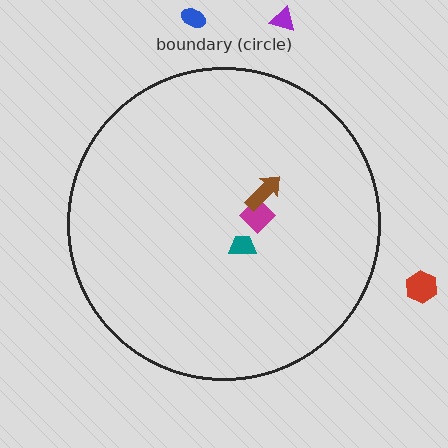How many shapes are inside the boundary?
3 inside, 3 outside.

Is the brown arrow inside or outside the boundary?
Inside.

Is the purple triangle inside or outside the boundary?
Outside.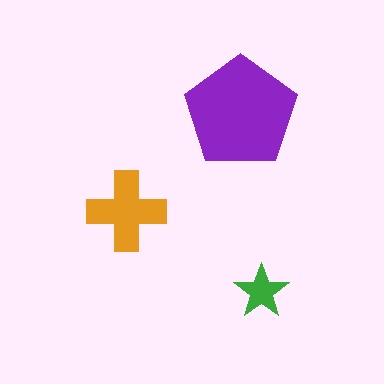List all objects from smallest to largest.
The green star, the orange cross, the purple pentagon.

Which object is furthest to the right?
The green star is rightmost.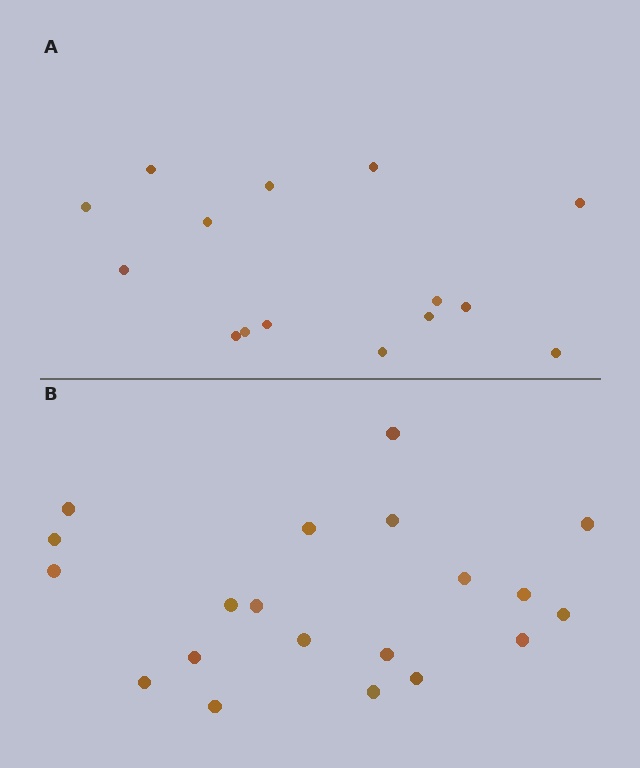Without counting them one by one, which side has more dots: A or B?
Region B (the bottom region) has more dots.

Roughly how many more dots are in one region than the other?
Region B has about 5 more dots than region A.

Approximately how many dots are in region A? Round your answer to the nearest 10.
About 20 dots. (The exact count is 15, which rounds to 20.)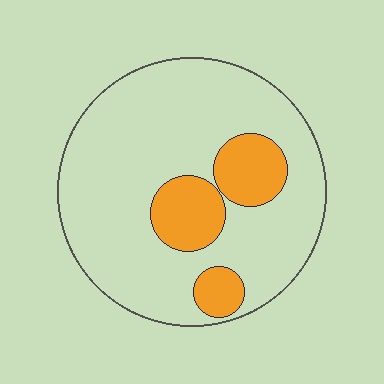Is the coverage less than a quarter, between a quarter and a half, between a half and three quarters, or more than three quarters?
Less than a quarter.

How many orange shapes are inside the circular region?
3.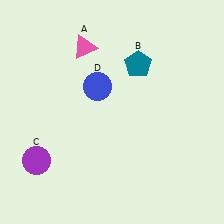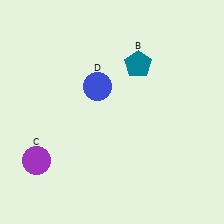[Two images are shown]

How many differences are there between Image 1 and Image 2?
There is 1 difference between the two images.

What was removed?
The pink triangle (A) was removed in Image 2.